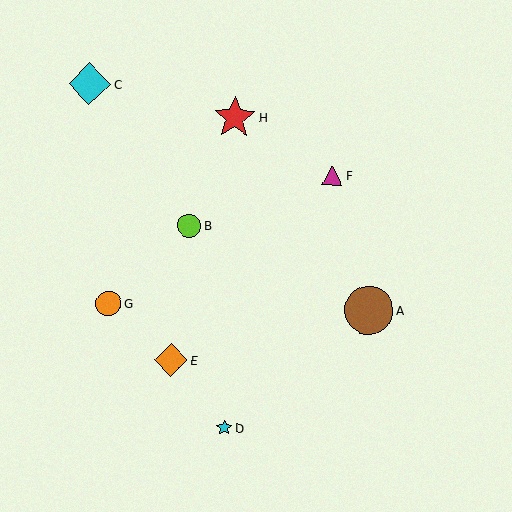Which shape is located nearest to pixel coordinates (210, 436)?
The cyan star (labeled D) at (224, 428) is nearest to that location.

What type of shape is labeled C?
Shape C is a cyan diamond.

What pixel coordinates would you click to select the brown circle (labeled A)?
Click at (369, 310) to select the brown circle A.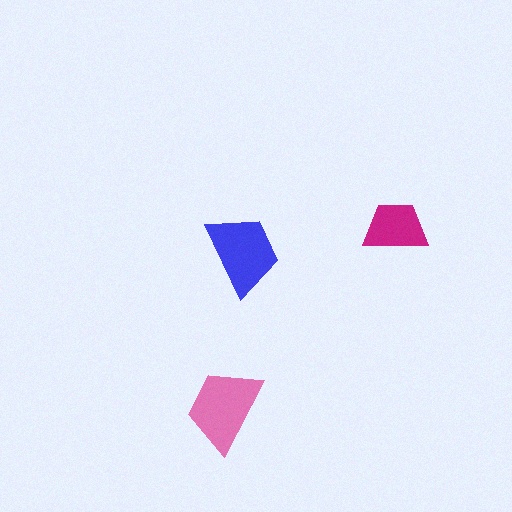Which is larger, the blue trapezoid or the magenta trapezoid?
The blue one.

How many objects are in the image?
There are 3 objects in the image.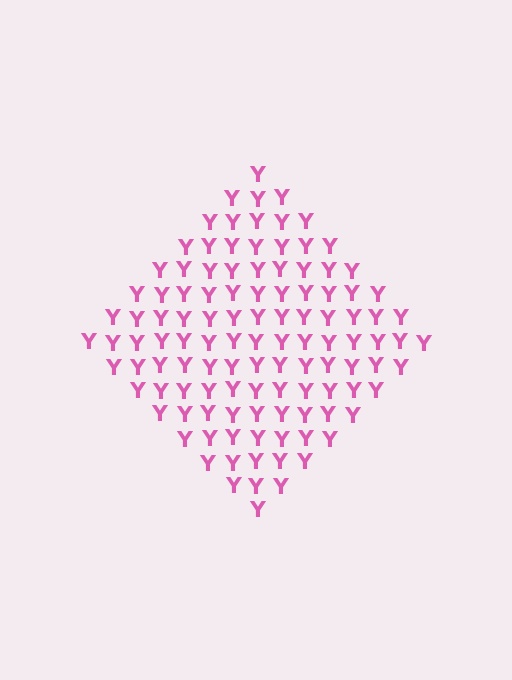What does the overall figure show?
The overall figure shows a diamond.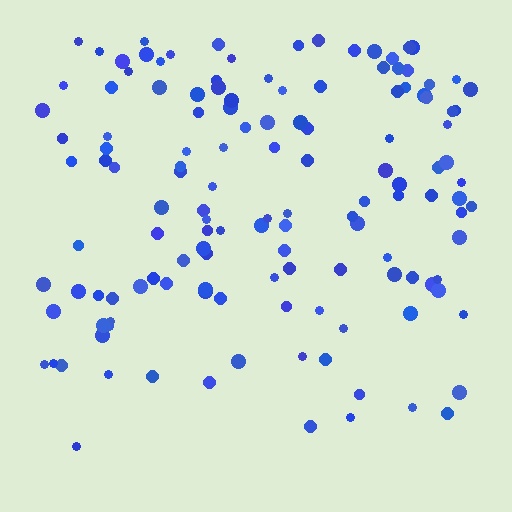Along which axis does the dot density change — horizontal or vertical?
Vertical.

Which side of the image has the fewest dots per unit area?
The bottom.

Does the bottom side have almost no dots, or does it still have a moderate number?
Still a moderate number, just noticeably fewer than the top.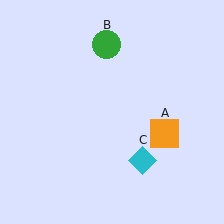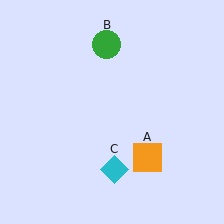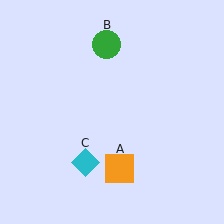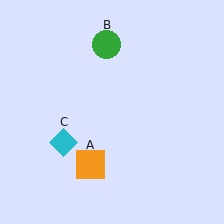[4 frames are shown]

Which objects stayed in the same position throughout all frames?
Green circle (object B) remained stationary.